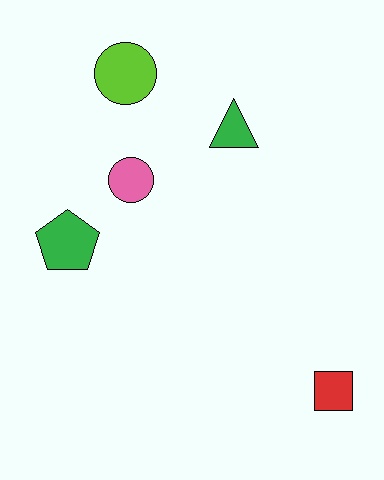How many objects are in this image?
There are 5 objects.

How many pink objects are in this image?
There is 1 pink object.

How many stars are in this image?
There are no stars.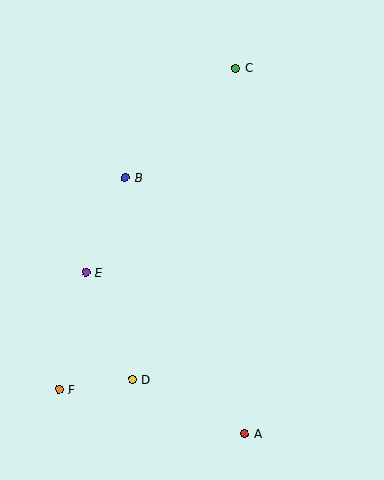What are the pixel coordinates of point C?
Point C is at (236, 68).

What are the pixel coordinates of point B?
Point B is at (125, 178).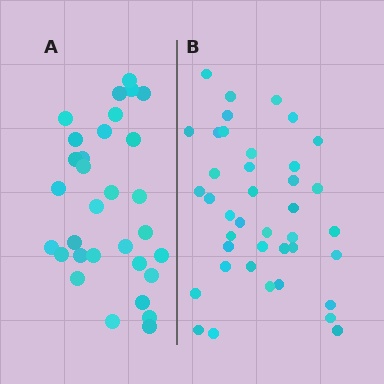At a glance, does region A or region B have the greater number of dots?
Region B (the right region) has more dots.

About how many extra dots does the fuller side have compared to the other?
Region B has roughly 8 or so more dots than region A.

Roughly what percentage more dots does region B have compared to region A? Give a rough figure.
About 30% more.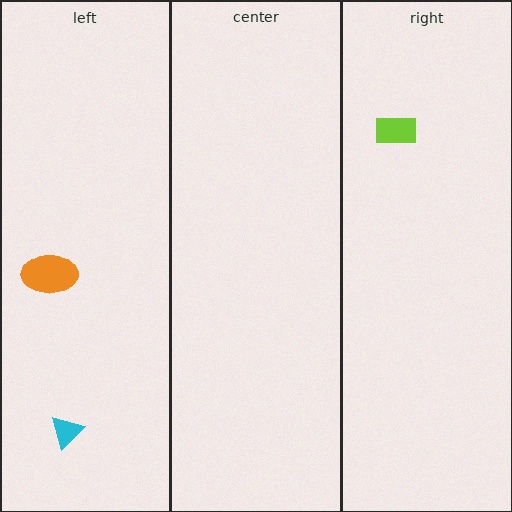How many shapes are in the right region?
1.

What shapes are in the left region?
The cyan triangle, the orange ellipse.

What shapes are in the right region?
The lime rectangle.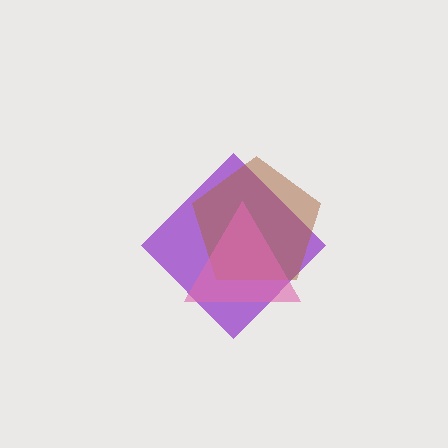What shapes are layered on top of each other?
The layered shapes are: a purple diamond, a brown pentagon, a pink triangle.